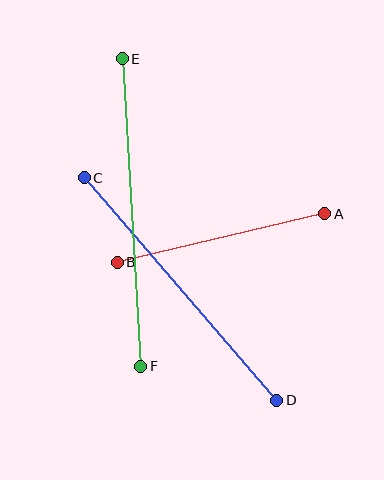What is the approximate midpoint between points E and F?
The midpoint is at approximately (132, 213) pixels.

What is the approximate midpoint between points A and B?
The midpoint is at approximately (221, 238) pixels.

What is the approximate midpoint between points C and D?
The midpoint is at approximately (181, 289) pixels.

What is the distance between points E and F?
The distance is approximately 308 pixels.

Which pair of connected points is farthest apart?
Points E and F are farthest apart.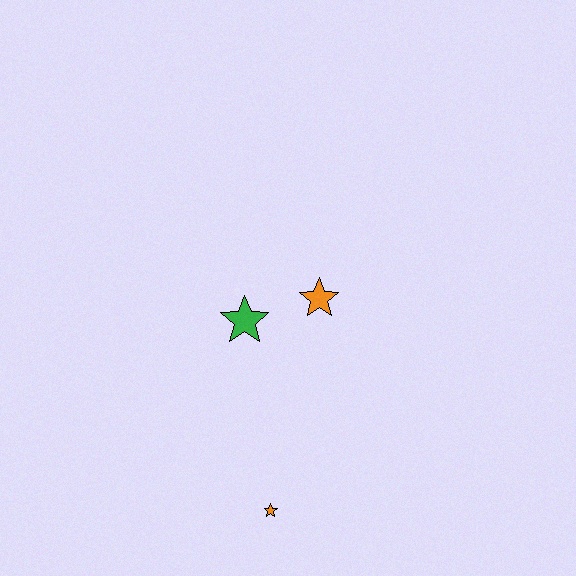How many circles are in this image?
There are no circles.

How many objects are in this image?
There are 3 objects.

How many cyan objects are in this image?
There are no cyan objects.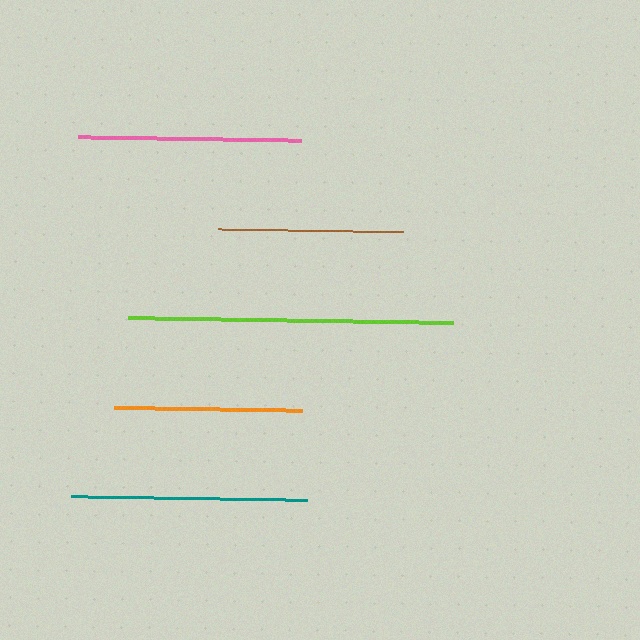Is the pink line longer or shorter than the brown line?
The pink line is longer than the brown line.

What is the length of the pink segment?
The pink segment is approximately 224 pixels long.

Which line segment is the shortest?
The brown line is the shortest at approximately 185 pixels.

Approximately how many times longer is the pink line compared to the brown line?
The pink line is approximately 1.2 times the length of the brown line.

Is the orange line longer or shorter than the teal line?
The teal line is longer than the orange line.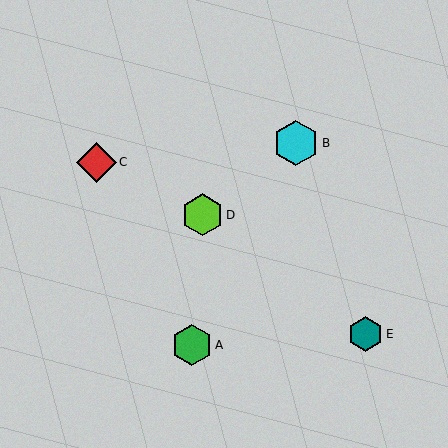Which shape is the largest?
The cyan hexagon (labeled B) is the largest.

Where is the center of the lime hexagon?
The center of the lime hexagon is at (203, 215).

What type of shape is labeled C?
Shape C is a red diamond.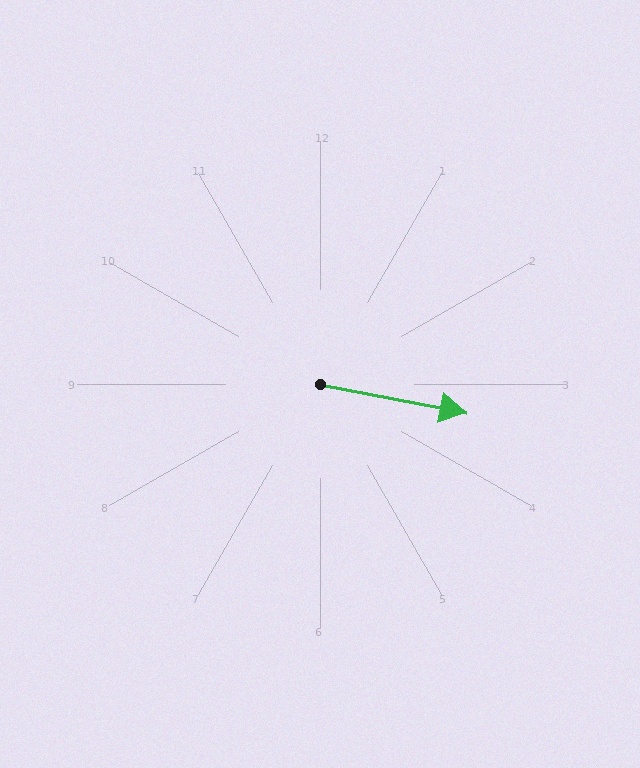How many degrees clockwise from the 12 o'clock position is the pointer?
Approximately 101 degrees.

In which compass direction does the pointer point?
East.